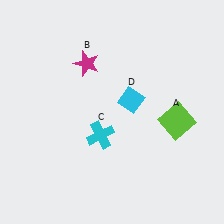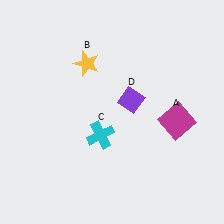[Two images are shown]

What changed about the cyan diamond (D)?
In Image 1, D is cyan. In Image 2, it changed to purple.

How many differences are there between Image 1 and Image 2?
There are 3 differences between the two images.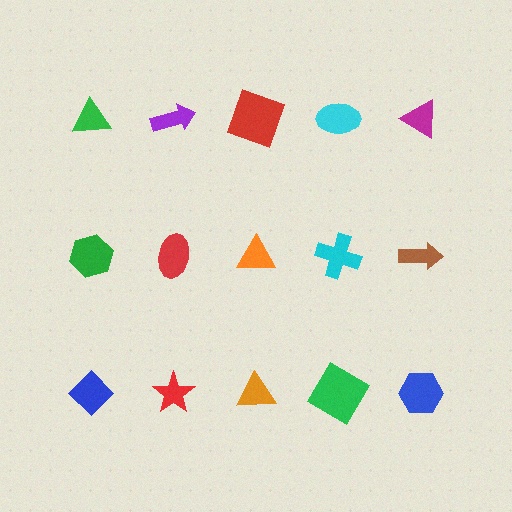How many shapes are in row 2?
5 shapes.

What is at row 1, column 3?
A red square.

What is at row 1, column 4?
A cyan ellipse.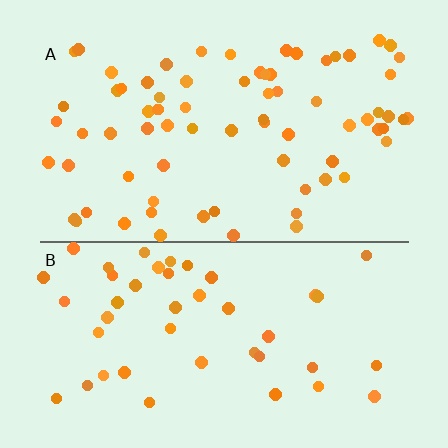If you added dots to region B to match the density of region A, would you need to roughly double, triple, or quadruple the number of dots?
Approximately double.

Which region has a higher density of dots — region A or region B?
A (the top).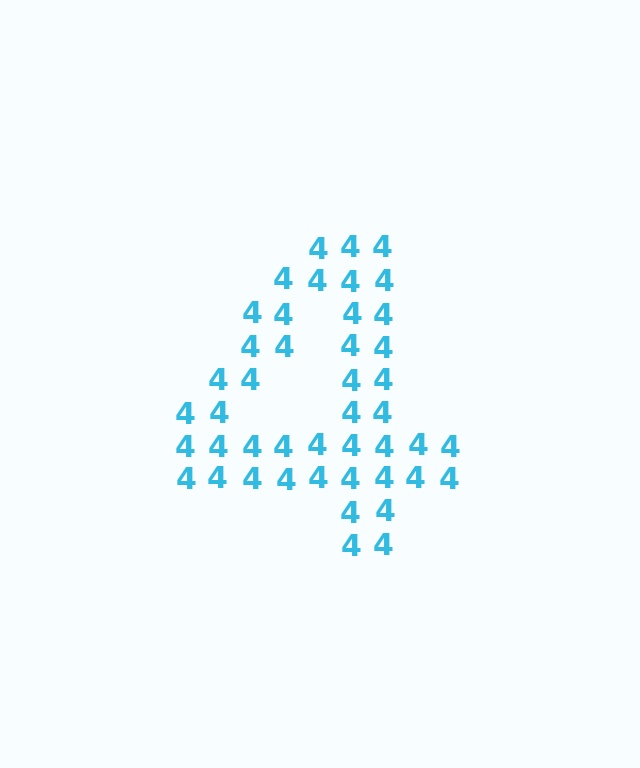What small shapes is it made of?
It is made of small digit 4's.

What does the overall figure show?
The overall figure shows the digit 4.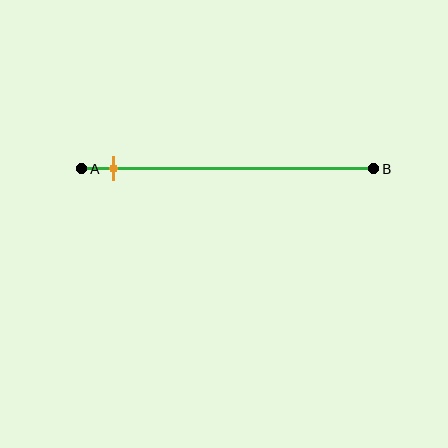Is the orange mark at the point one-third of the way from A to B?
No, the mark is at about 10% from A, not at the 33% one-third point.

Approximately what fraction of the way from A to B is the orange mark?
The orange mark is approximately 10% of the way from A to B.